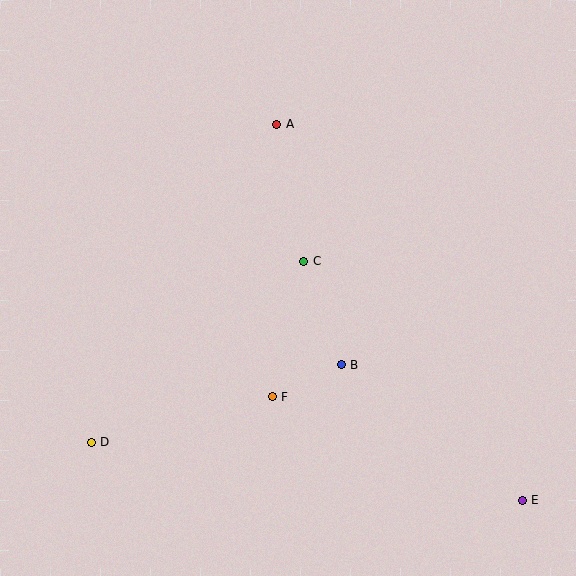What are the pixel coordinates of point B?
Point B is at (341, 365).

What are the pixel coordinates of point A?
Point A is at (277, 124).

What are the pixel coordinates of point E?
Point E is at (522, 500).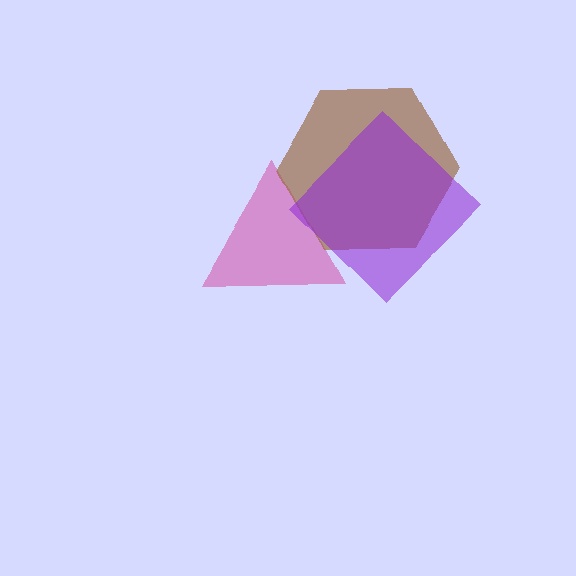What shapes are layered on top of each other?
The layered shapes are: a magenta triangle, a brown hexagon, a purple diamond.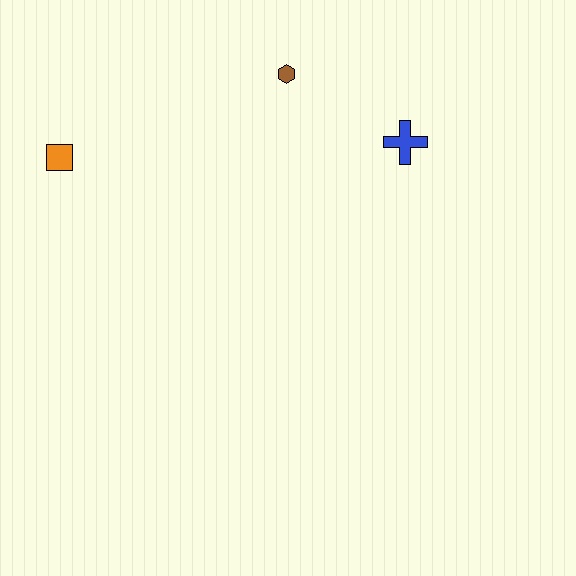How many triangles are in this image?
There are no triangles.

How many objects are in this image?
There are 3 objects.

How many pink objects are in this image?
There are no pink objects.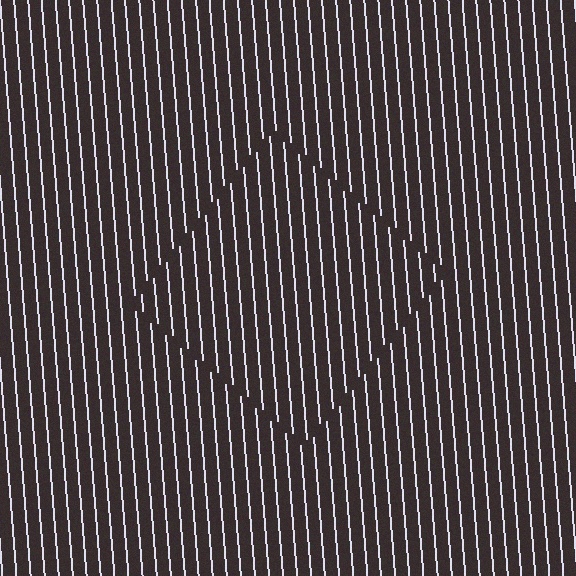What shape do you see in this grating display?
An illusory square. The interior of the shape contains the same grating, shifted by half a period — the contour is defined by the phase discontinuity where line-ends from the inner and outer gratings abut.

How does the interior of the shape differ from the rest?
The interior of the shape contains the same grating, shifted by half a period — the contour is defined by the phase discontinuity where line-ends from the inner and outer gratings abut.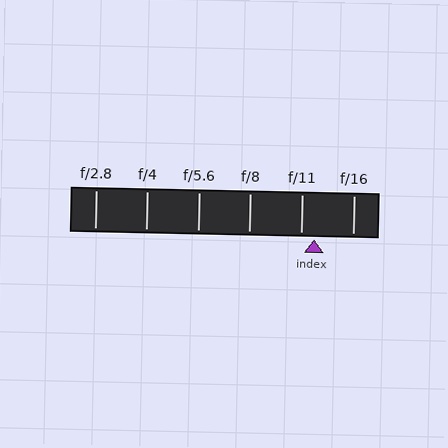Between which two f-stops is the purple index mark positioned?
The index mark is between f/11 and f/16.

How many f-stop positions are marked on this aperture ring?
There are 6 f-stop positions marked.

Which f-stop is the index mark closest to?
The index mark is closest to f/11.